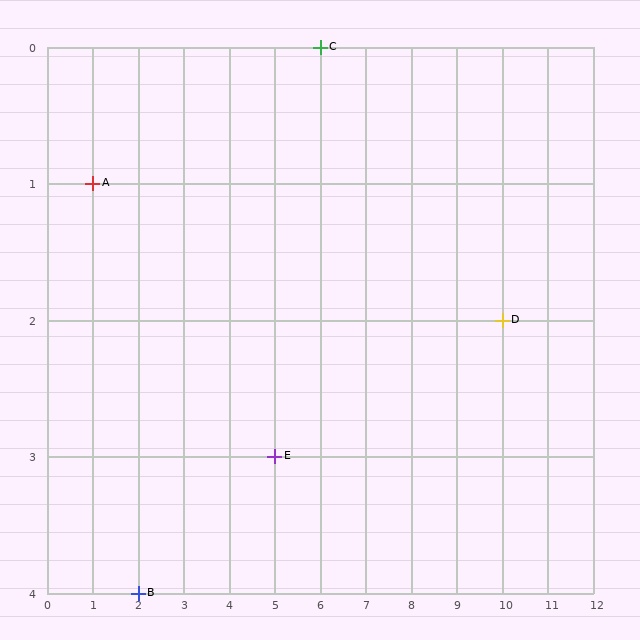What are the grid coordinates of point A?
Point A is at grid coordinates (1, 1).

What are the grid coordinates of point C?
Point C is at grid coordinates (6, 0).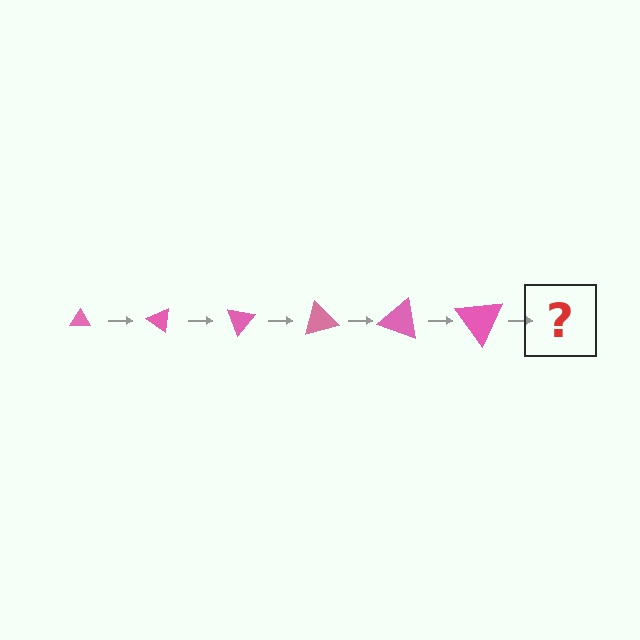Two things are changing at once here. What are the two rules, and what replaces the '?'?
The two rules are that the triangle grows larger each step and it rotates 35 degrees each step. The '?' should be a triangle, larger than the previous one and rotated 210 degrees from the start.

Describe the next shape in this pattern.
It should be a triangle, larger than the previous one and rotated 210 degrees from the start.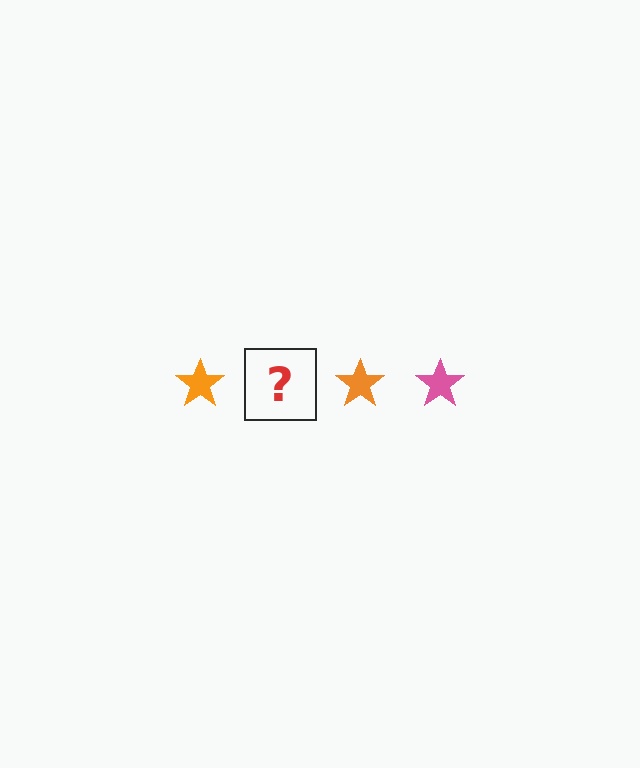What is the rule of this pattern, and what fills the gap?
The rule is that the pattern cycles through orange, pink stars. The gap should be filled with a pink star.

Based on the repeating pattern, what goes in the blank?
The blank should be a pink star.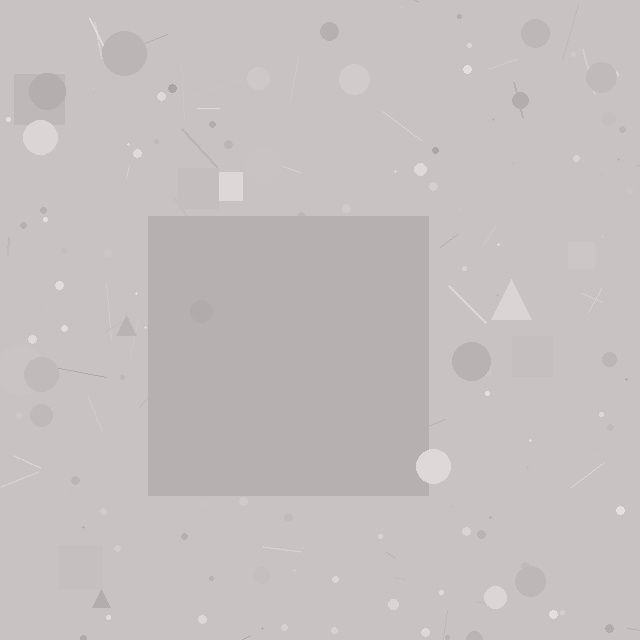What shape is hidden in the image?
A square is hidden in the image.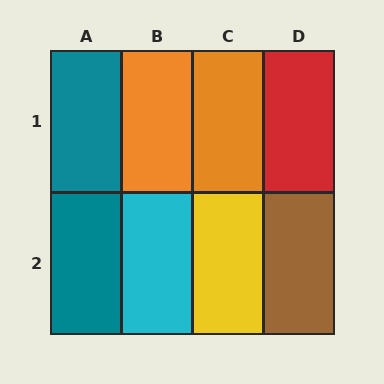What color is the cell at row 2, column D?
Brown.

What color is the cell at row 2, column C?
Yellow.